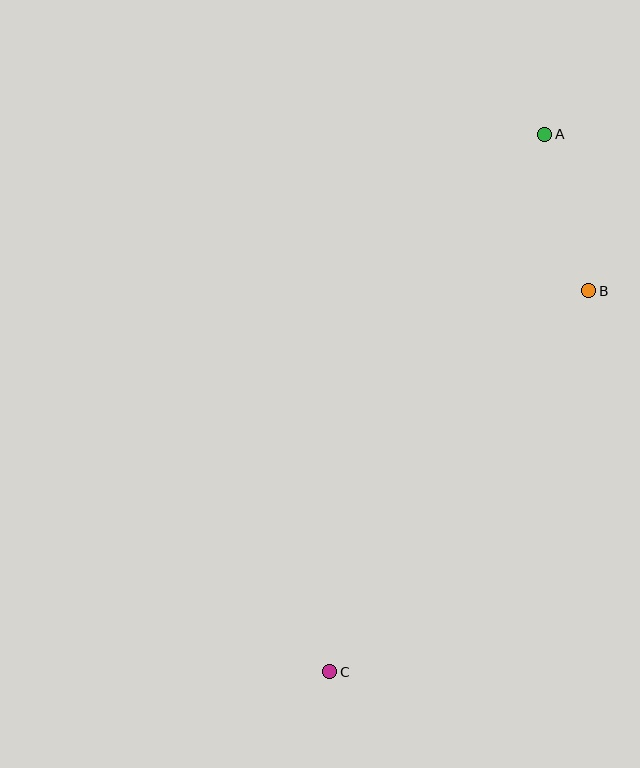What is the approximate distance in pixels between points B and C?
The distance between B and C is approximately 461 pixels.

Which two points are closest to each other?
Points A and B are closest to each other.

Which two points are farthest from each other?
Points A and C are farthest from each other.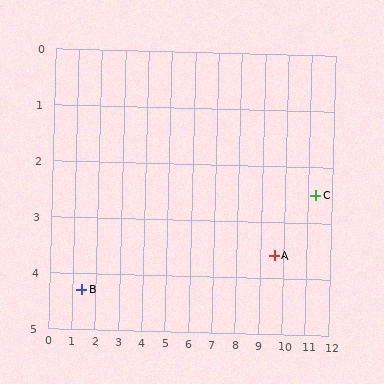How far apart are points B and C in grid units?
Points B and C are about 10.1 grid units apart.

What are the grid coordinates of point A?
Point A is at approximately (9.6, 3.6).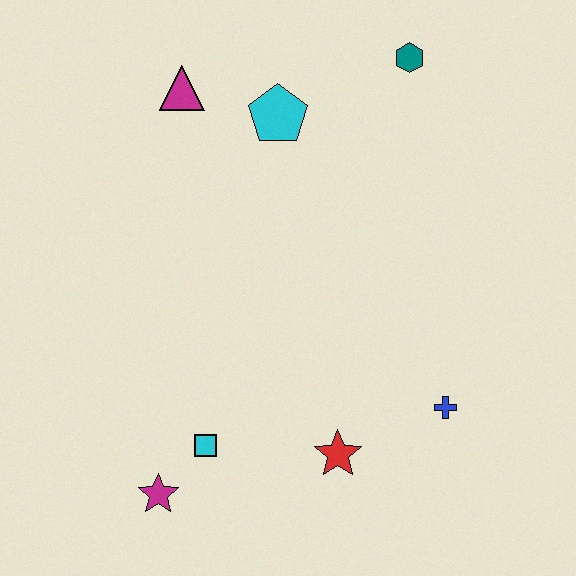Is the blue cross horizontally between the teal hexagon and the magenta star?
No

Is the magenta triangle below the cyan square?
No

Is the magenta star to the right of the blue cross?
No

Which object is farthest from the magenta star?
The teal hexagon is farthest from the magenta star.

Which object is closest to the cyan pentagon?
The magenta triangle is closest to the cyan pentagon.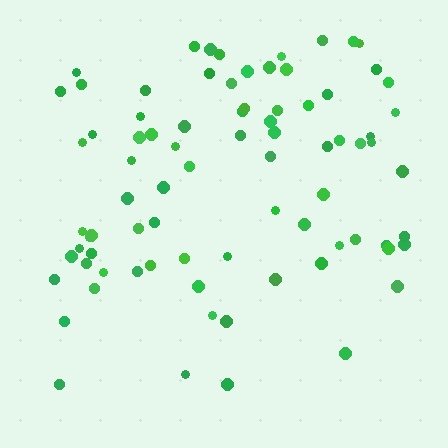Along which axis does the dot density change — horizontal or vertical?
Vertical.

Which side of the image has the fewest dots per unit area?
The bottom.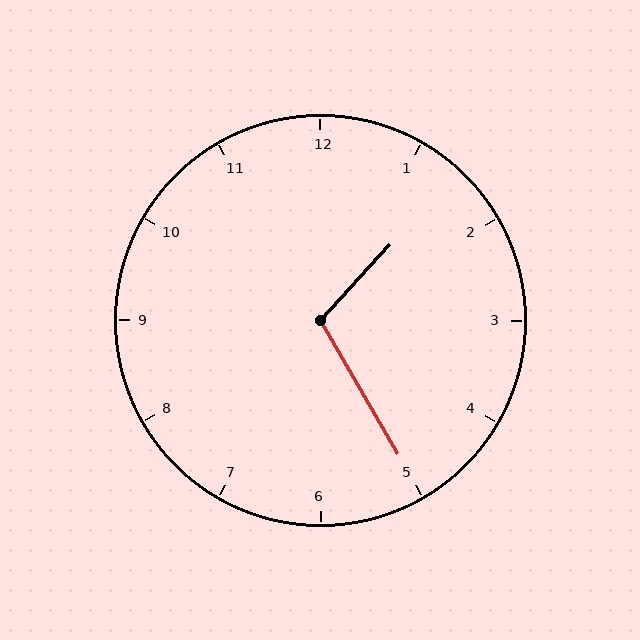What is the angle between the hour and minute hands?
Approximately 108 degrees.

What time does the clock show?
1:25.